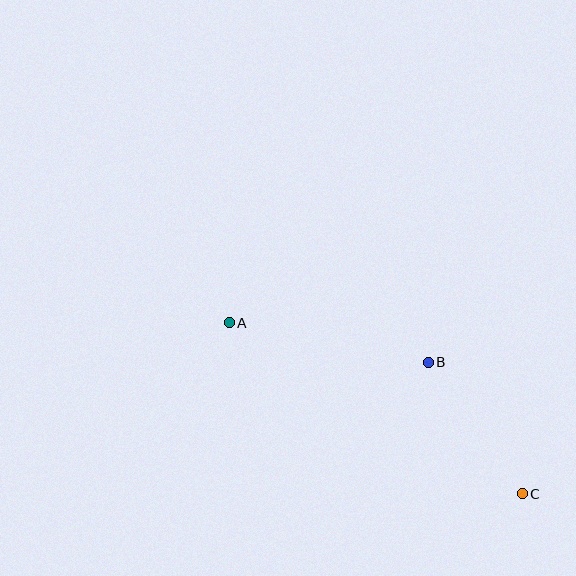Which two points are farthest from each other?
Points A and C are farthest from each other.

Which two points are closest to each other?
Points B and C are closest to each other.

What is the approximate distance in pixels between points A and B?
The distance between A and B is approximately 203 pixels.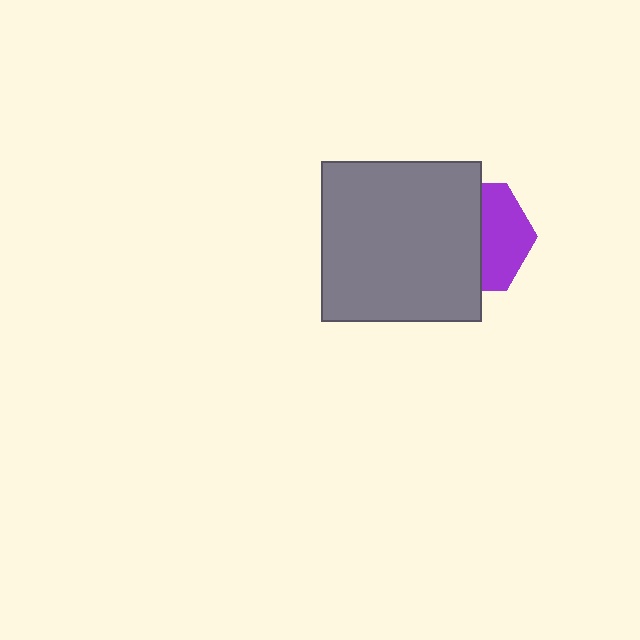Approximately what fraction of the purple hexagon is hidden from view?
Roughly 56% of the purple hexagon is hidden behind the gray square.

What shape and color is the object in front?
The object in front is a gray square.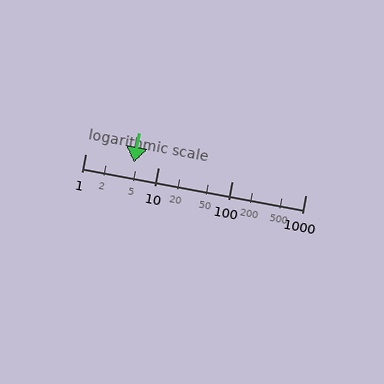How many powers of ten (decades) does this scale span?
The scale spans 3 decades, from 1 to 1000.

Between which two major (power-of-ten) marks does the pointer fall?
The pointer is between 1 and 10.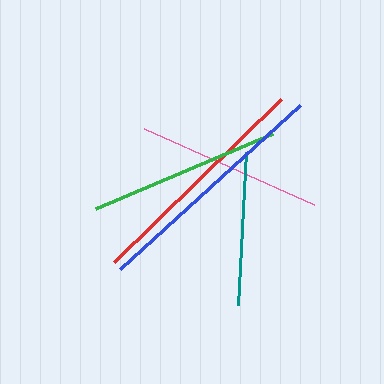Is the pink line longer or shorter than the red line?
The red line is longer than the pink line.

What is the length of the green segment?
The green segment is approximately 192 pixels long.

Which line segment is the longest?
The blue line is the longest at approximately 244 pixels.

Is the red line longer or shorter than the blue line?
The blue line is longer than the red line.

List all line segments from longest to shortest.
From longest to shortest: blue, red, green, pink, teal.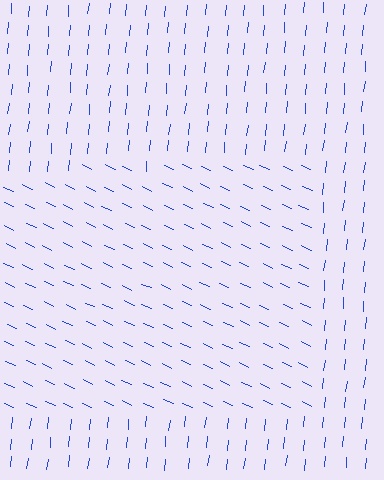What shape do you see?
I see a rectangle.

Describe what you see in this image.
The image is filled with small blue line segments. A rectangle region in the image has lines oriented differently from the surrounding lines, creating a visible texture boundary.